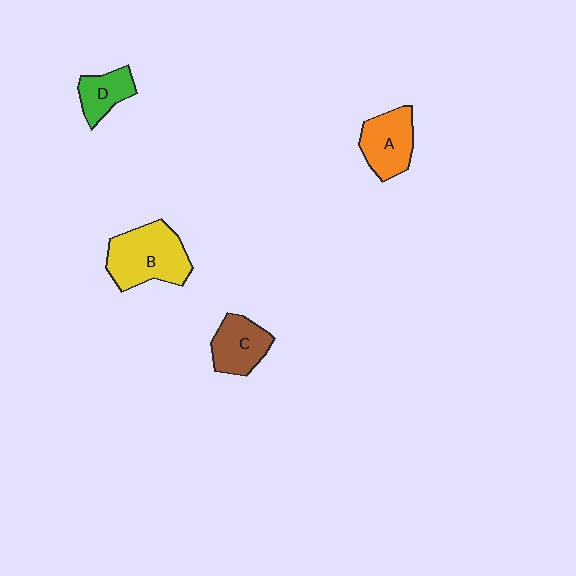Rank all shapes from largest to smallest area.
From largest to smallest: B (yellow), A (orange), C (brown), D (green).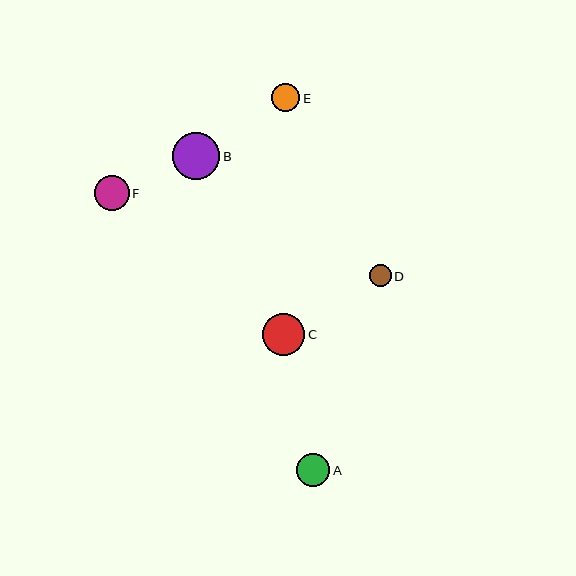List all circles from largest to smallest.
From largest to smallest: B, C, F, A, E, D.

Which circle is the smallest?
Circle D is the smallest with a size of approximately 22 pixels.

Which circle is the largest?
Circle B is the largest with a size of approximately 47 pixels.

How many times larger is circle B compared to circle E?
Circle B is approximately 1.7 times the size of circle E.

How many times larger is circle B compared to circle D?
Circle B is approximately 2.1 times the size of circle D.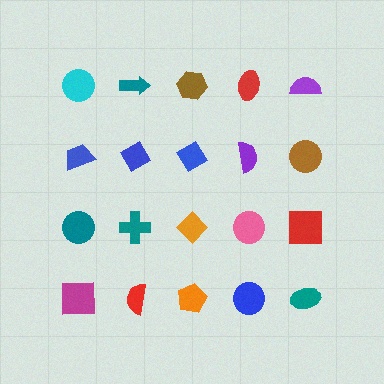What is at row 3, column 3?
An orange diamond.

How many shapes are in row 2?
5 shapes.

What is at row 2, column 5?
A brown circle.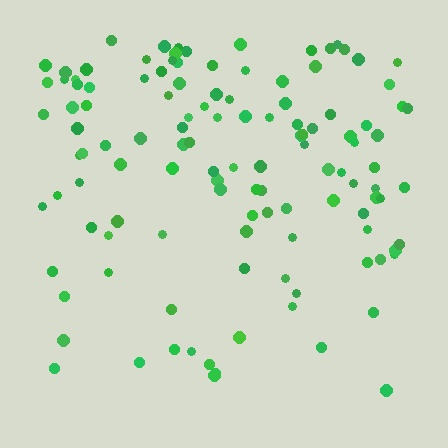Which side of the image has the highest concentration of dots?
The top.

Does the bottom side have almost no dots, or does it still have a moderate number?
Still a moderate number, just noticeably fewer than the top.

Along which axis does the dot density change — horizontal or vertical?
Vertical.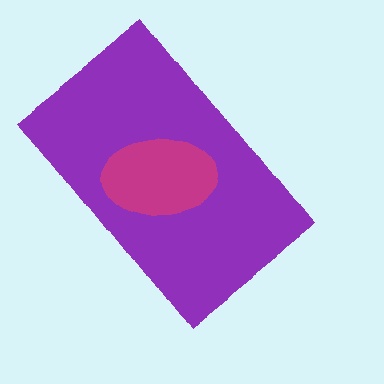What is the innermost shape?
The magenta ellipse.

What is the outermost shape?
The purple rectangle.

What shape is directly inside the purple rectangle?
The magenta ellipse.